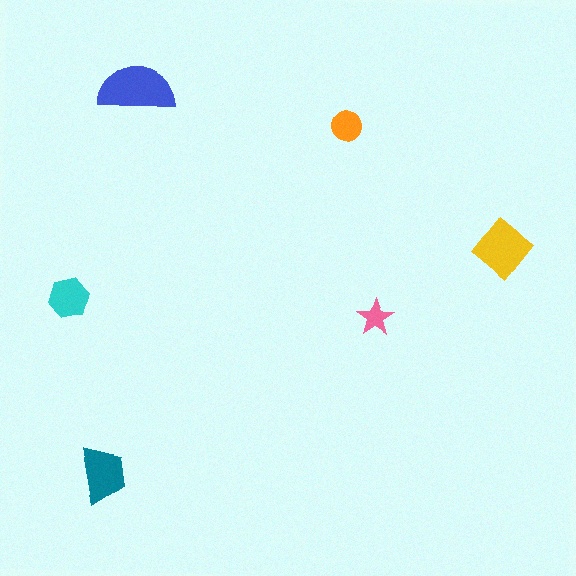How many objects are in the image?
There are 6 objects in the image.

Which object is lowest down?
The teal trapezoid is bottommost.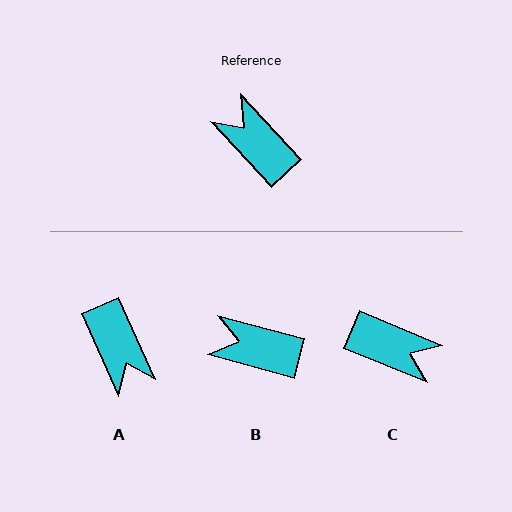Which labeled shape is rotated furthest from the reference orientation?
A, about 161 degrees away.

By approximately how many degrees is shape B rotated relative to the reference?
Approximately 32 degrees counter-clockwise.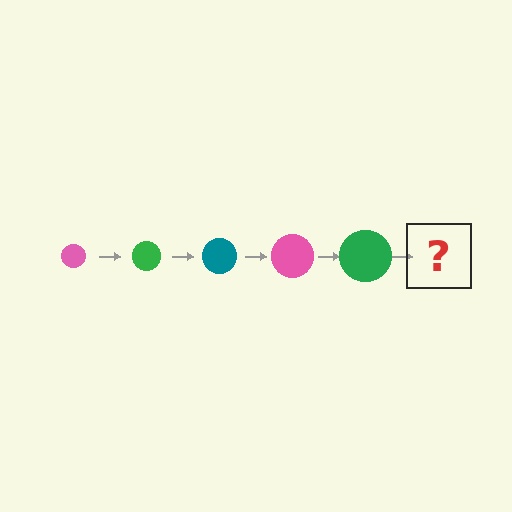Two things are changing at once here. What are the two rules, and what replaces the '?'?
The two rules are that the circle grows larger each step and the color cycles through pink, green, and teal. The '?' should be a teal circle, larger than the previous one.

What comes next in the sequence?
The next element should be a teal circle, larger than the previous one.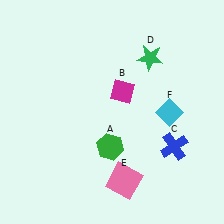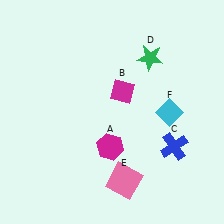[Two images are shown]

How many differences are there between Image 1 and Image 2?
There is 1 difference between the two images.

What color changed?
The hexagon (A) changed from green in Image 1 to magenta in Image 2.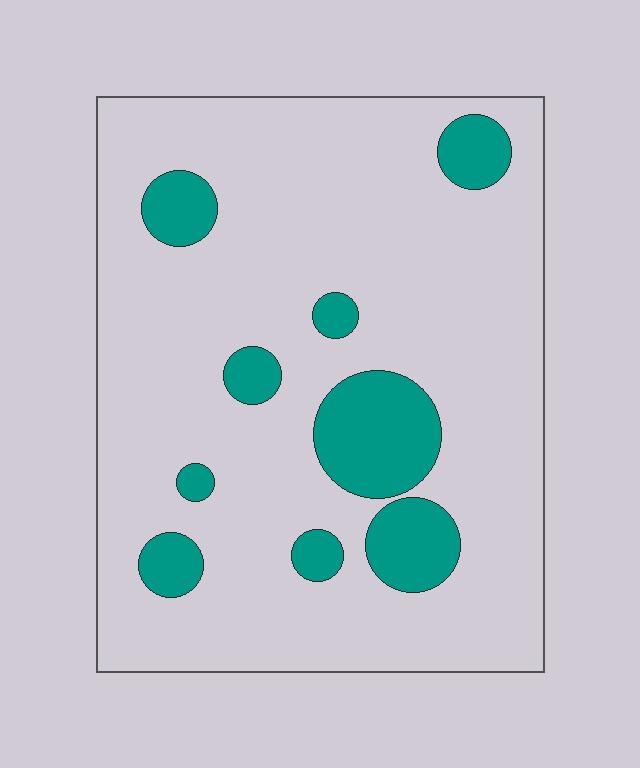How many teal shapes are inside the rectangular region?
9.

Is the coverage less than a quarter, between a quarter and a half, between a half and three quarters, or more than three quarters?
Less than a quarter.